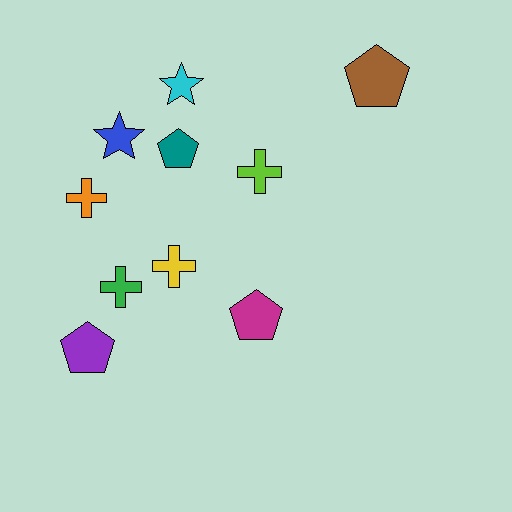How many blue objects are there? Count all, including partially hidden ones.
There is 1 blue object.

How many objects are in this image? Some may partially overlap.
There are 10 objects.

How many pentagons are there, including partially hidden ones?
There are 4 pentagons.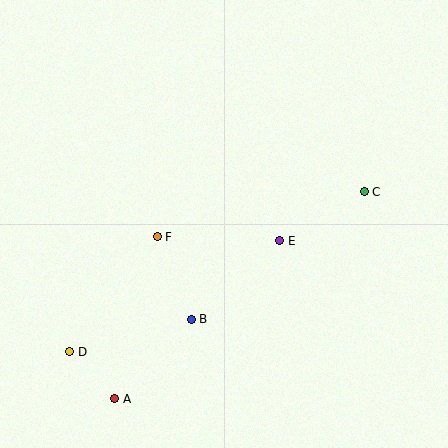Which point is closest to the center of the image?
Point E at (280, 241) is closest to the center.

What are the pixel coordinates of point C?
Point C is at (364, 192).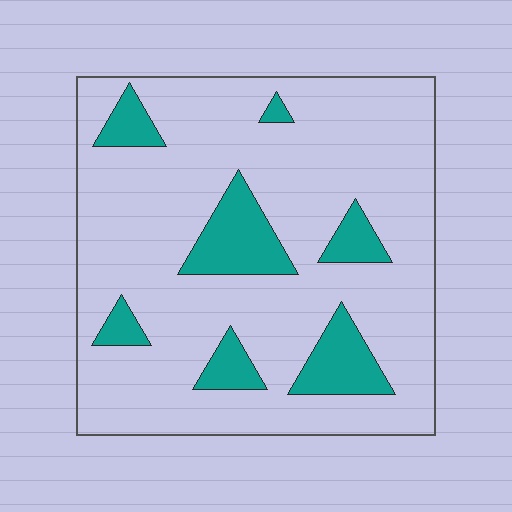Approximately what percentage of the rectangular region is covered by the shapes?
Approximately 15%.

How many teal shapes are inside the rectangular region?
7.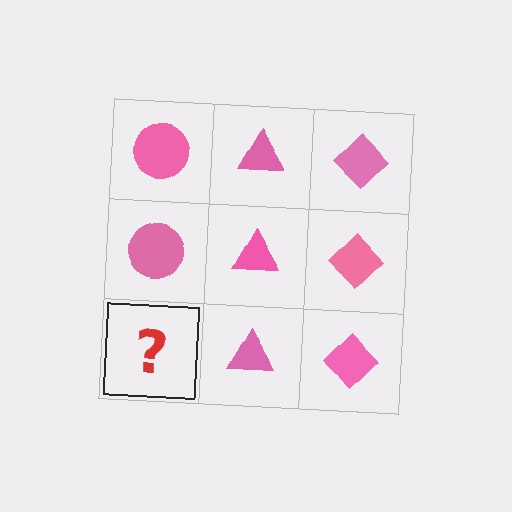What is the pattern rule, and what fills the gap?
The rule is that each column has a consistent shape. The gap should be filled with a pink circle.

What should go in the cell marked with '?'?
The missing cell should contain a pink circle.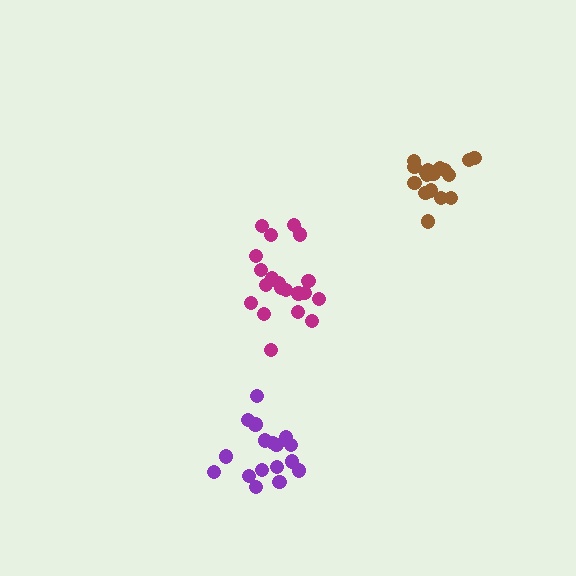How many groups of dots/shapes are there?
There are 3 groups.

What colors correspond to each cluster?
The clusters are colored: magenta, purple, brown.